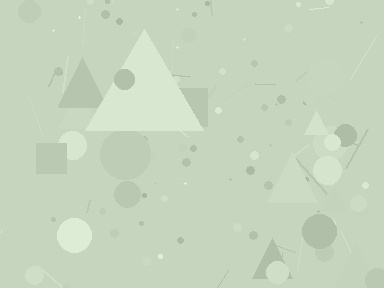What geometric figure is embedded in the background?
A triangle is embedded in the background.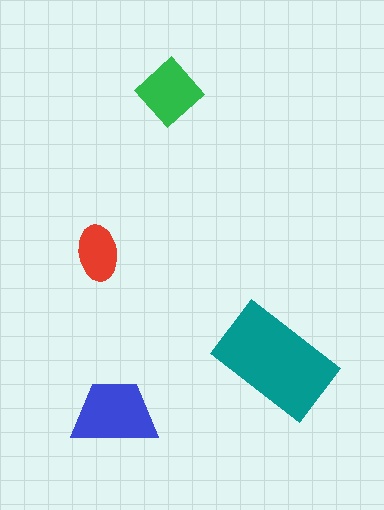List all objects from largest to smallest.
The teal rectangle, the blue trapezoid, the green diamond, the red ellipse.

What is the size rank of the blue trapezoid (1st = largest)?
2nd.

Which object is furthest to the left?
The red ellipse is leftmost.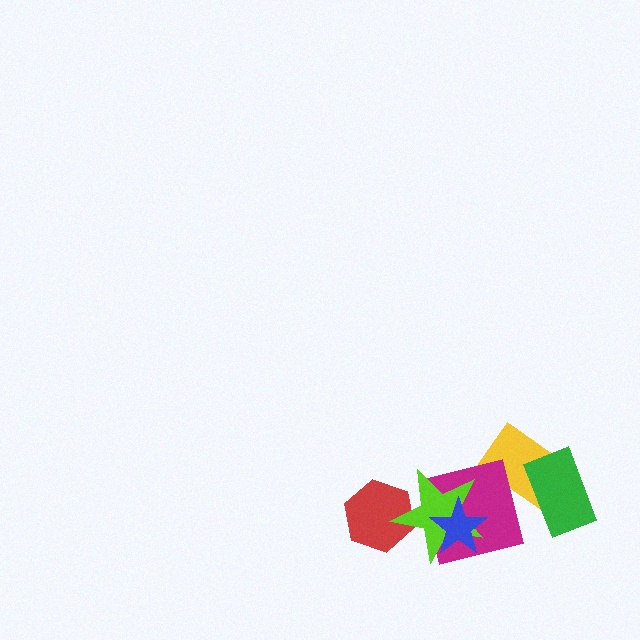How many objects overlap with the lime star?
3 objects overlap with the lime star.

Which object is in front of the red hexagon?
The lime star is in front of the red hexagon.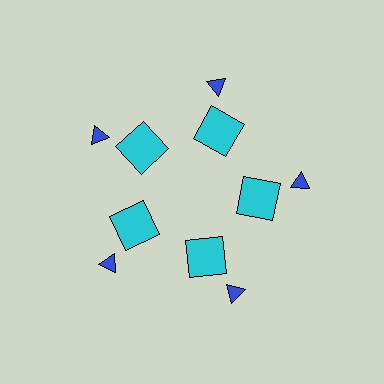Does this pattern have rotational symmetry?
Yes, this pattern has 5-fold rotational symmetry. It looks the same after rotating 72 degrees around the center.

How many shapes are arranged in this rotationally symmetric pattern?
There are 10 shapes, arranged in 5 groups of 2.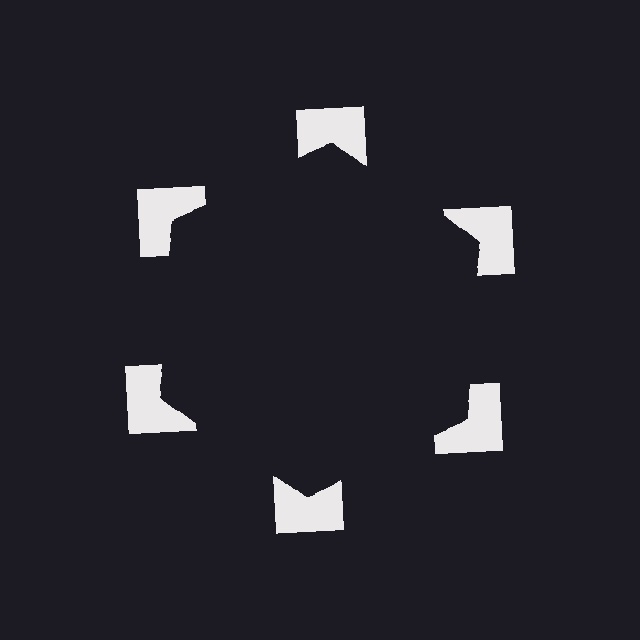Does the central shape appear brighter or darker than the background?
It typically appears slightly darker than the background, even though no actual brightness change is drawn.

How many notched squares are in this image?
There are 6 — one at each vertex of the illusory hexagon.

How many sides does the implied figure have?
6 sides.